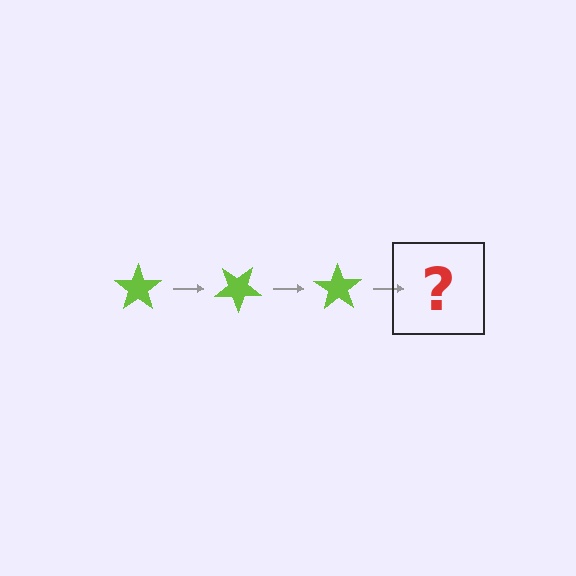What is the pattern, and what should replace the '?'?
The pattern is that the star rotates 35 degrees each step. The '?' should be a lime star rotated 105 degrees.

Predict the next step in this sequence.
The next step is a lime star rotated 105 degrees.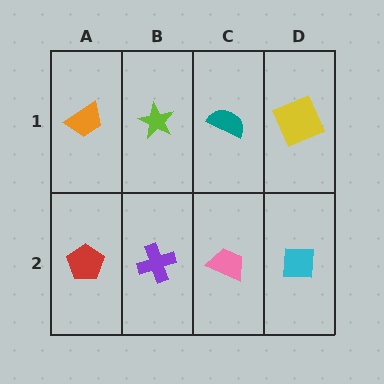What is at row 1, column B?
A lime star.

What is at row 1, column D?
A yellow square.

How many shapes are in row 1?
4 shapes.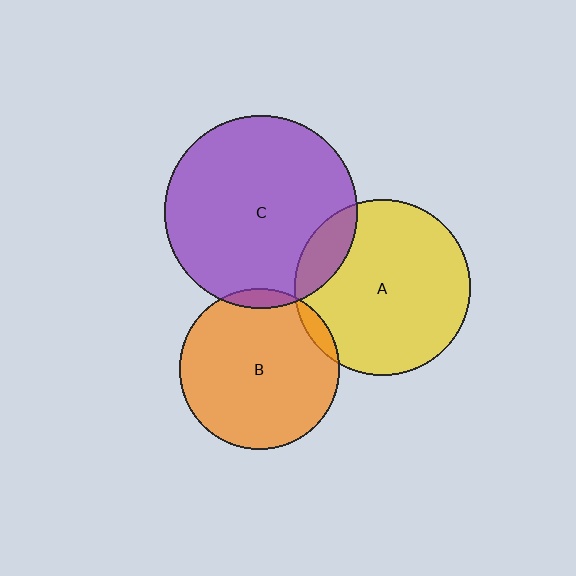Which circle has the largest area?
Circle C (purple).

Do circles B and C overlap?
Yes.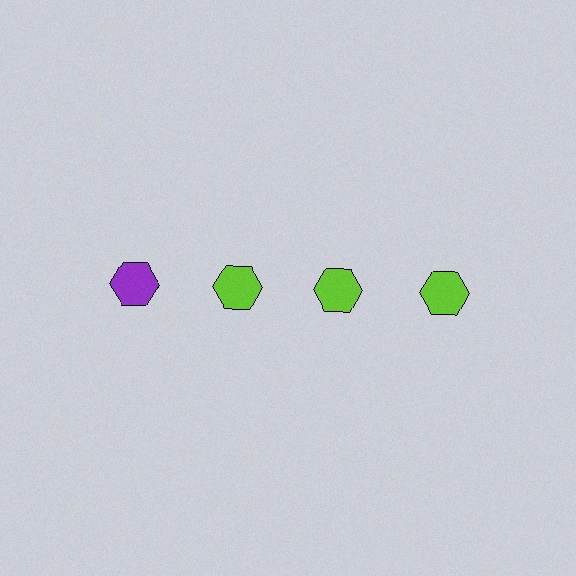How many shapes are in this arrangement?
There are 4 shapes arranged in a grid pattern.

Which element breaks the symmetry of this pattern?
The purple hexagon in the top row, leftmost column breaks the symmetry. All other shapes are lime hexagons.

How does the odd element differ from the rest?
It has a different color: purple instead of lime.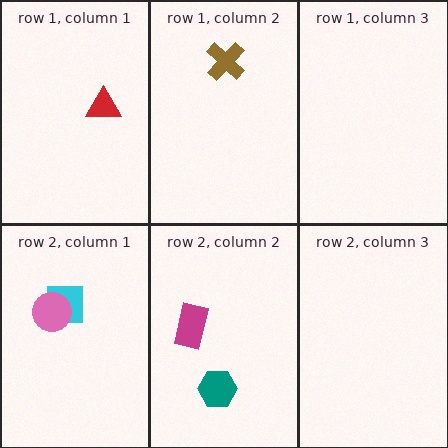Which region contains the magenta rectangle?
The row 2, column 2 region.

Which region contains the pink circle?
The row 2, column 1 region.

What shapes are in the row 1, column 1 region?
The red triangle.